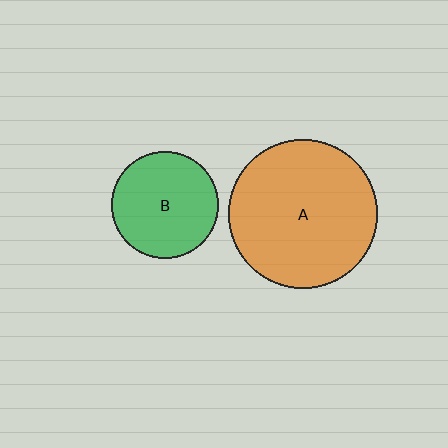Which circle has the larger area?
Circle A (orange).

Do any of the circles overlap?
No, none of the circles overlap.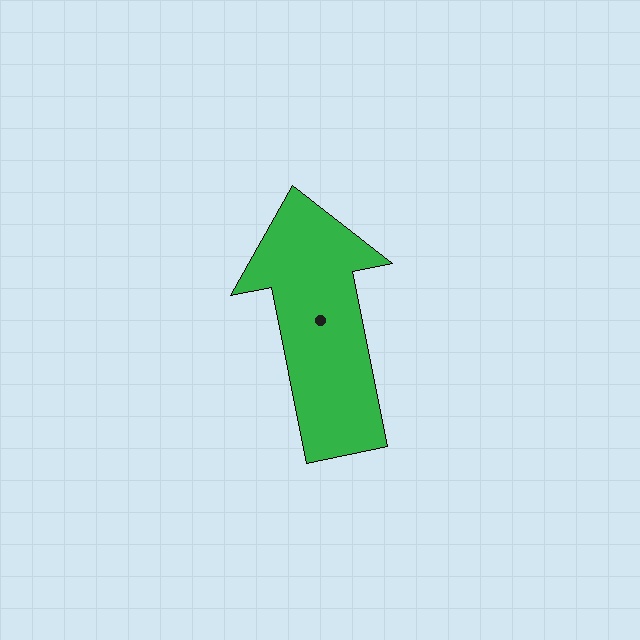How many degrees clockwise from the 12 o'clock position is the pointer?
Approximately 349 degrees.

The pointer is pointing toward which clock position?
Roughly 12 o'clock.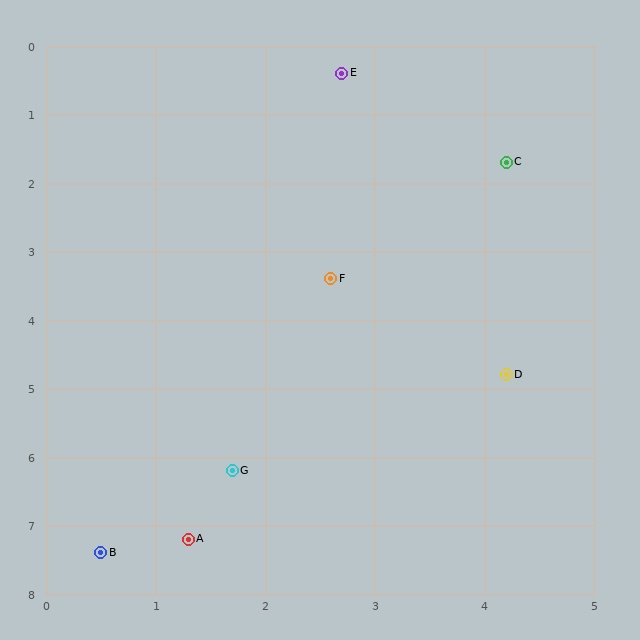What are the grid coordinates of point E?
Point E is at approximately (2.7, 0.4).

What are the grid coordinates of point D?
Point D is at approximately (4.2, 4.8).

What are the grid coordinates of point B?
Point B is at approximately (0.5, 7.4).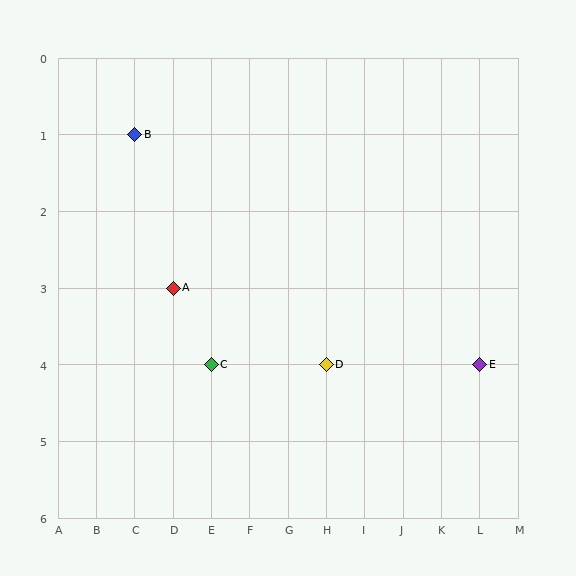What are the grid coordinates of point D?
Point D is at grid coordinates (H, 4).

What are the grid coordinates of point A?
Point A is at grid coordinates (D, 3).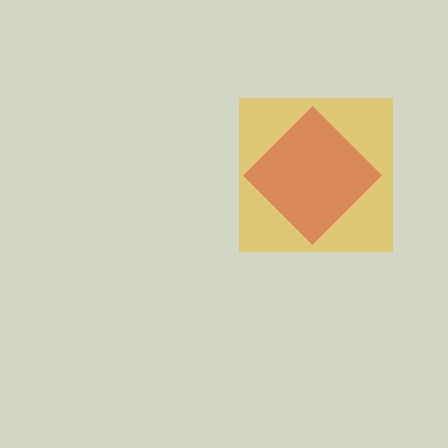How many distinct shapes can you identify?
There are 2 distinct shapes: a yellow square, a red diamond.